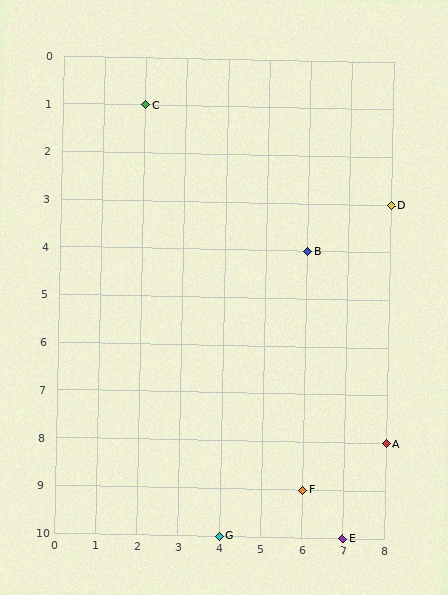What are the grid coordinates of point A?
Point A is at grid coordinates (8, 8).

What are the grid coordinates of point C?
Point C is at grid coordinates (2, 1).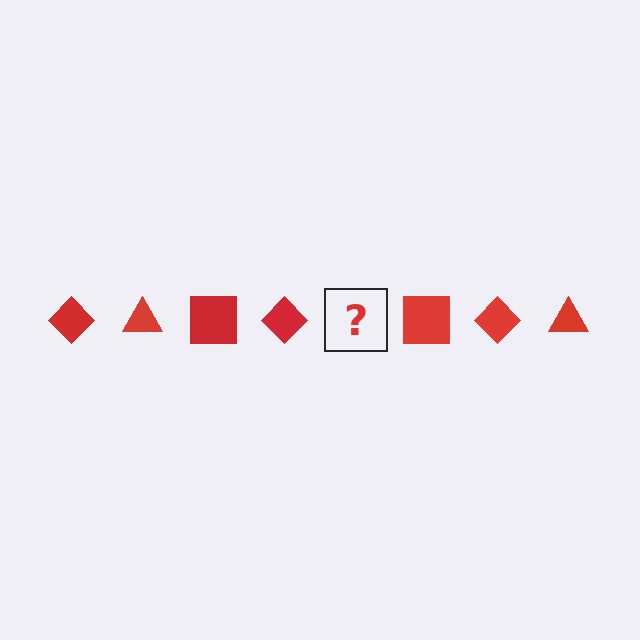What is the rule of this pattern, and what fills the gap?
The rule is that the pattern cycles through diamond, triangle, square shapes in red. The gap should be filled with a red triangle.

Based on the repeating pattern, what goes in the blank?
The blank should be a red triangle.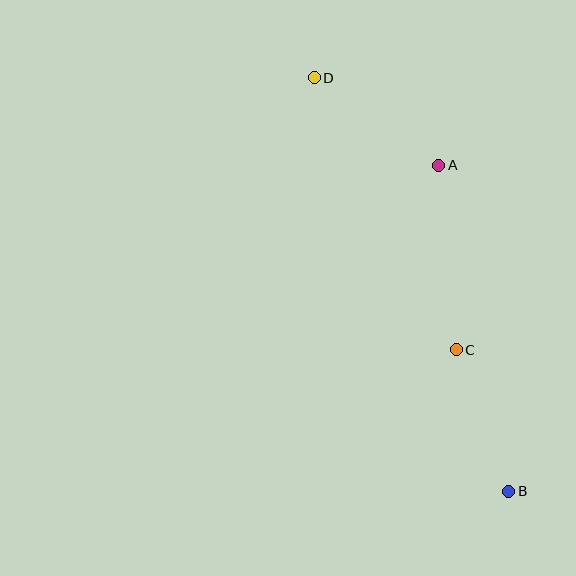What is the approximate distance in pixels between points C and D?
The distance between C and D is approximately 307 pixels.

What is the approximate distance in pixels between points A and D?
The distance between A and D is approximately 152 pixels.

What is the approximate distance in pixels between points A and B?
The distance between A and B is approximately 333 pixels.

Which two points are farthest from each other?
Points B and D are farthest from each other.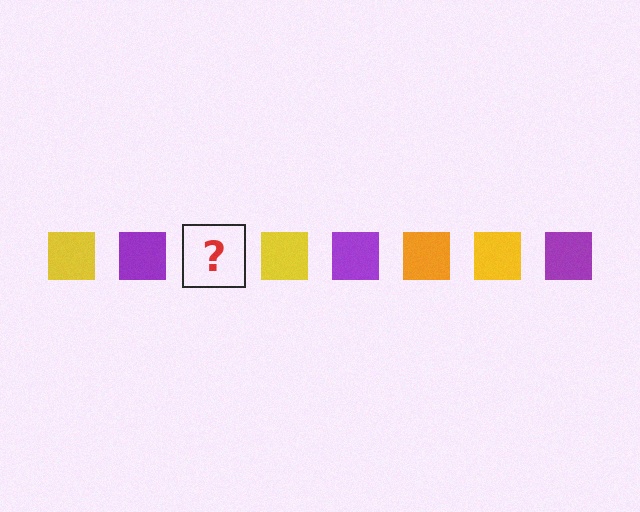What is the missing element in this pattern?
The missing element is an orange square.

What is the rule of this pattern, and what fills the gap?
The rule is that the pattern cycles through yellow, purple, orange squares. The gap should be filled with an orange square.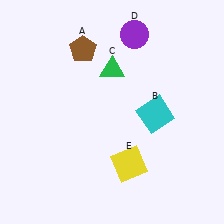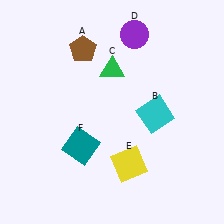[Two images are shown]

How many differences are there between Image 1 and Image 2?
There is 1 difference between the two images.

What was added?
A teal square (F) was added in Image 2.